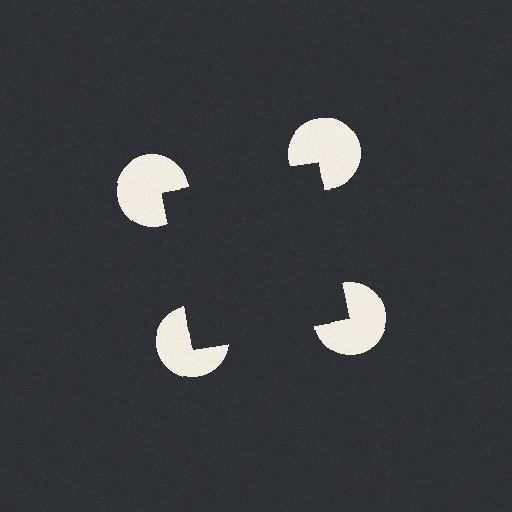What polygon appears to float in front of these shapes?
An illusory square — its edges are inferred from the aligned wedge cuts in the pac-man discs, not physically drawn.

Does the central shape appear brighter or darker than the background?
It typically appears slightly darker than the background, even though no actual brightness change is drawn.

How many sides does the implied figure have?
4 sides.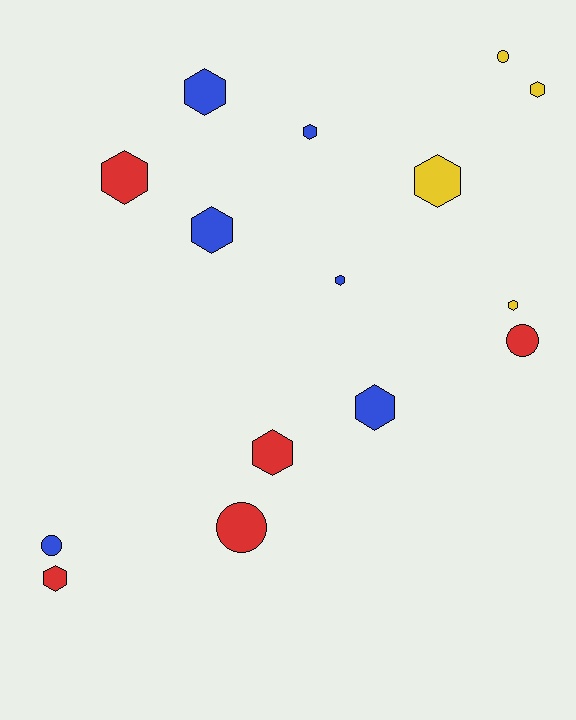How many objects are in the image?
There are 15 objects.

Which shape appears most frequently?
Hexagon, with 11 objects.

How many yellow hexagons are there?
There are 3 yellow hexagons.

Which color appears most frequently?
Blue, with 6 objects.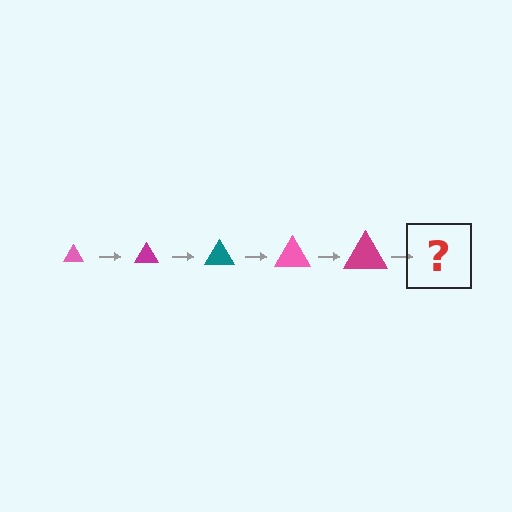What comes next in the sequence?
The next element should be a teal triangle, larger than the previous one.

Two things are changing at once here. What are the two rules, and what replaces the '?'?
The two rules are that the triangle grows larger each step and the color cycles through pink, magenta, and teal. The '?' should be a teal triangle, larger than the previous one.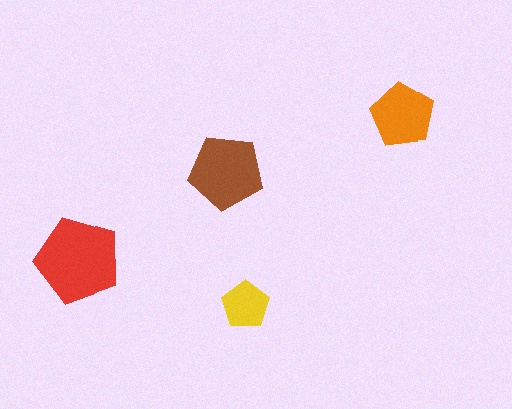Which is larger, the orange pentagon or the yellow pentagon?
The orange one.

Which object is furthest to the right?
The orange pentagon is rightmost.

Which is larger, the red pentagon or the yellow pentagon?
The red one.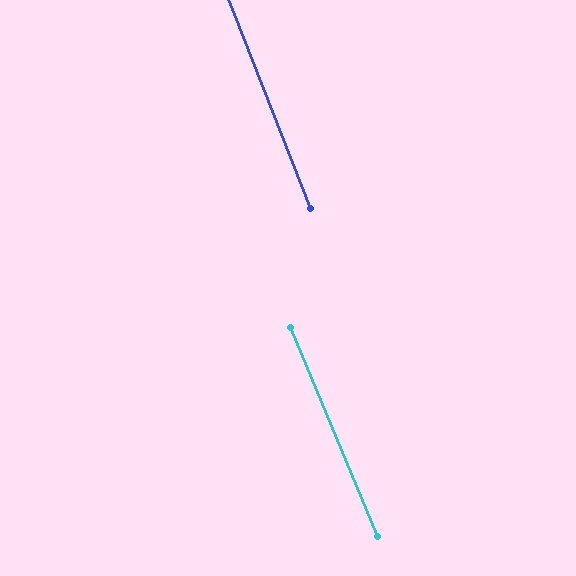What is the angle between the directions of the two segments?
Approximately 1 degree.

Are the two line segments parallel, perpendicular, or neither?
Parallel — their directions differ by only 1.3°.